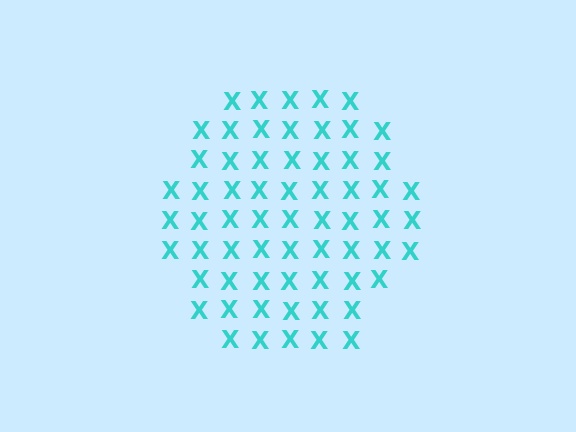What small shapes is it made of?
It is made of small letter X's.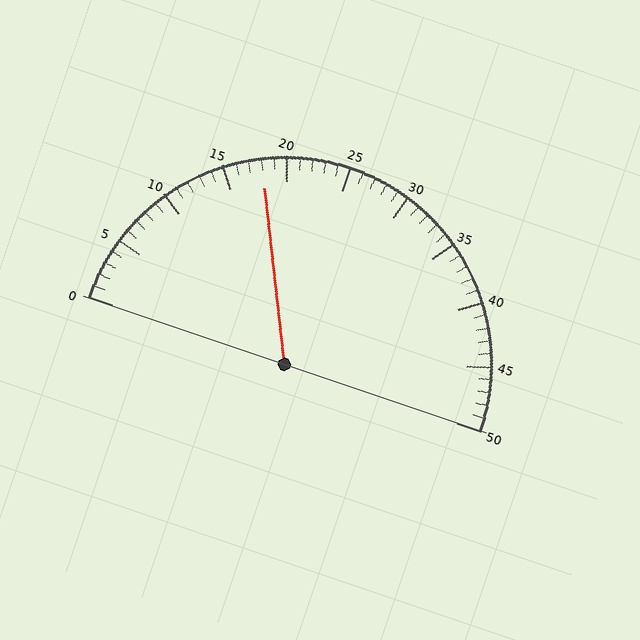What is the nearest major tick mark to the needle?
The nearest major tick mark is 20.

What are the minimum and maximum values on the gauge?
The gauge ranges from 0 to 50.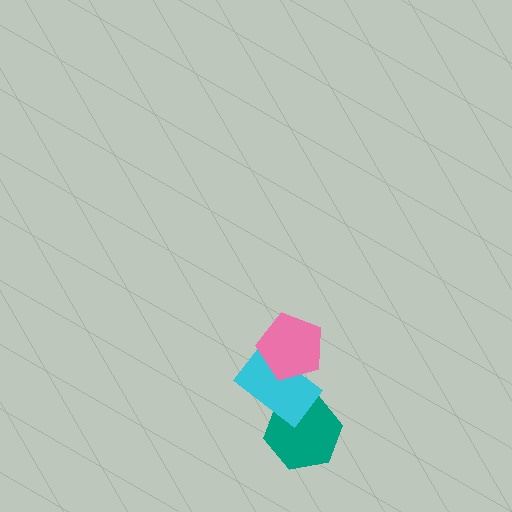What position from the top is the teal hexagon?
The teal hexagon is 3rd from the top.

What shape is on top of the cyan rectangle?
The pink pentagon is on top of the cyan rectangle.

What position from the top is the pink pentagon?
The pink pentagon is 1st from the top.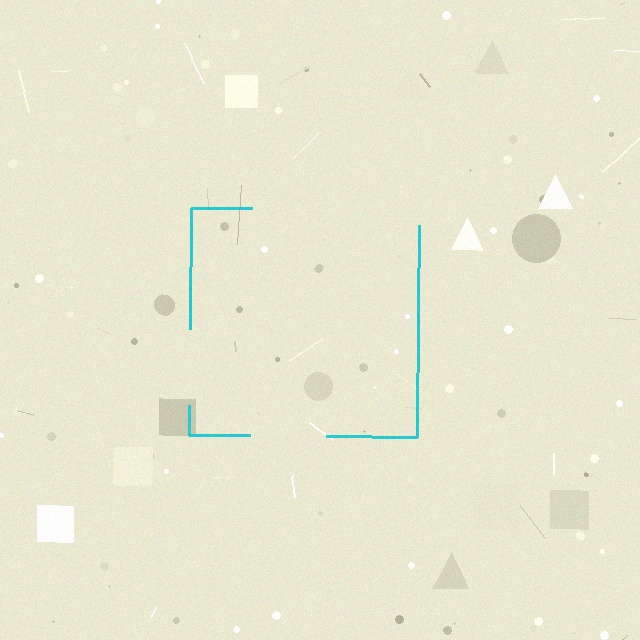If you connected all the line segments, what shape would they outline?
They would outline a square.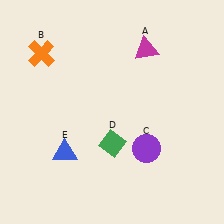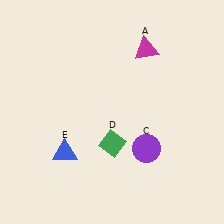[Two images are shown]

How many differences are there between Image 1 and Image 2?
There is 1 difference between the two images.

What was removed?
The orange cross (B) was removed in Image 2.